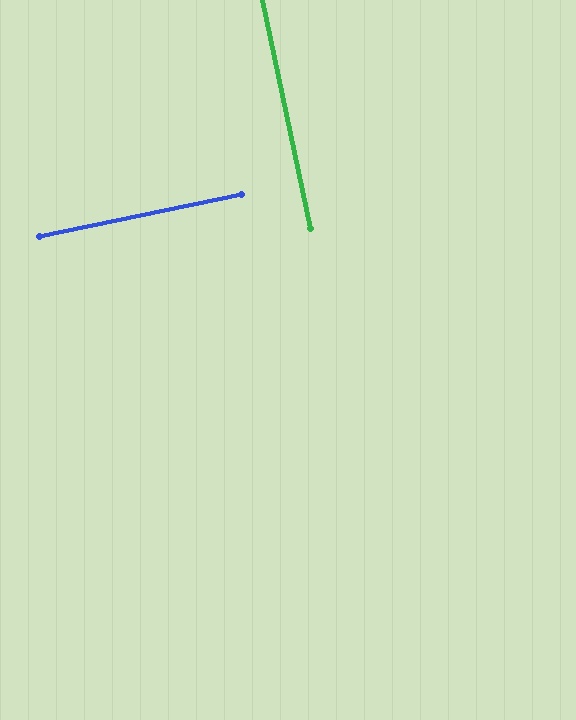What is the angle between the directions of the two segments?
Approximately 90 degrees.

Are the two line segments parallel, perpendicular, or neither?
Perpendicular — they meet at approximately 90°.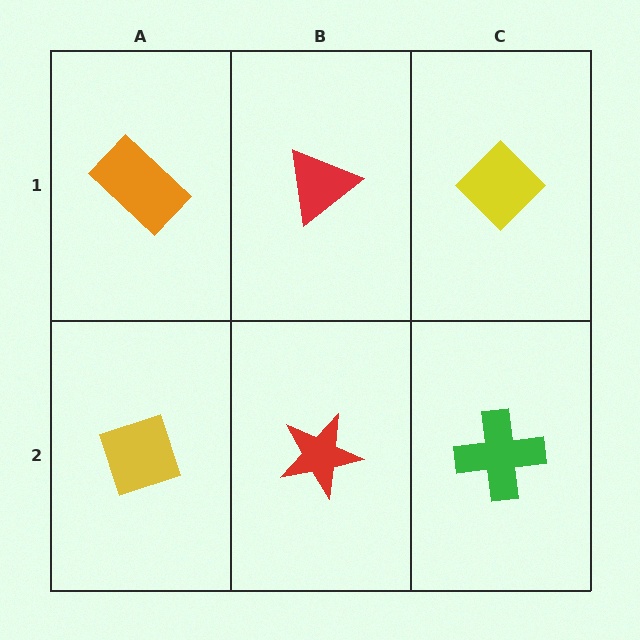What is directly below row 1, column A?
A yellow diamond.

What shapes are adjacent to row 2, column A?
An orange rectangle (row 1, column A), a red star (row 2, column B).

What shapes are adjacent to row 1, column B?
A red star (row 2, column B), an orange rectangle (row 1, column A), a yellow diamond (row 1, column C).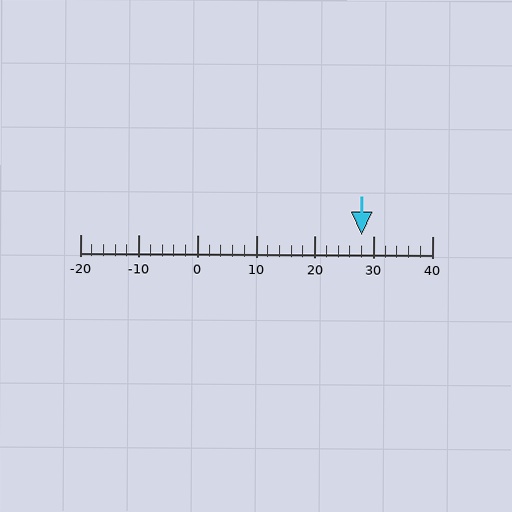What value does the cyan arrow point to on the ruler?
The cyan arrow points to approximately 28.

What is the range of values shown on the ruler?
The ruler shows values from -20 to 40.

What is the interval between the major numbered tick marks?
The major tick marks are spaced 10 units apart.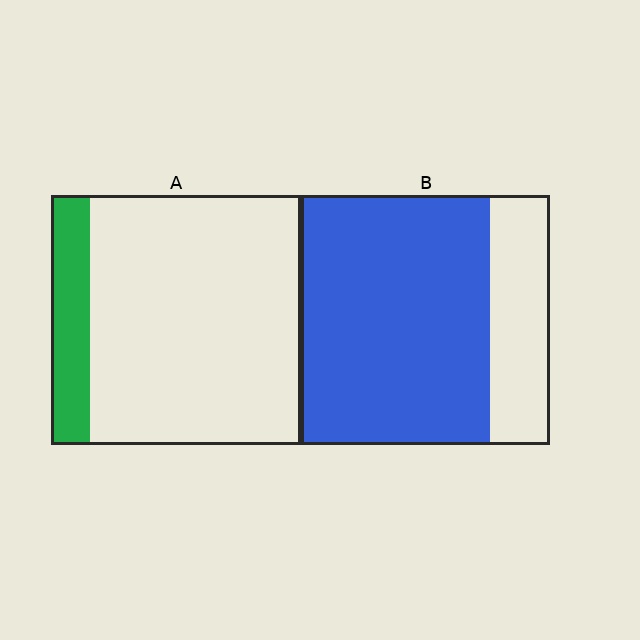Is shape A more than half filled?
No.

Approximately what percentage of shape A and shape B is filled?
A is approximately 15% and B is approximately 75%.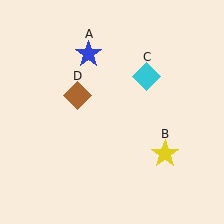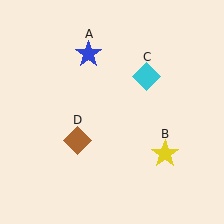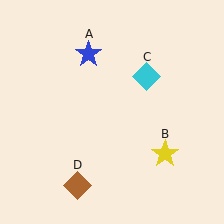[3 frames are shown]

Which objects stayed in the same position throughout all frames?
Blue star (object A) and yellow star (object B) and cyan diamond (object C) remained stationary.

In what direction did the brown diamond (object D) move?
The brown diamond (object D) moved down.